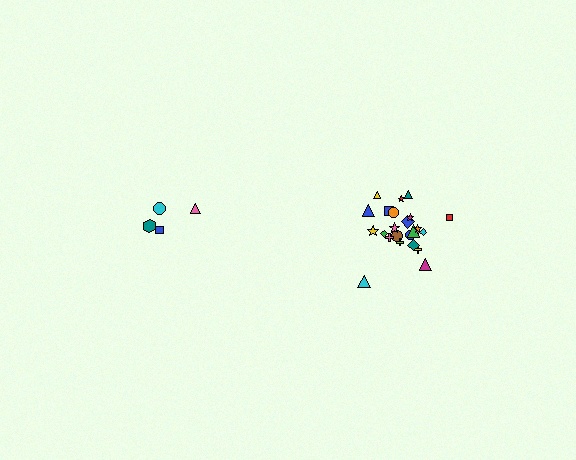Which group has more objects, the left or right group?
The right group.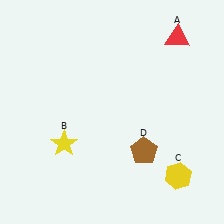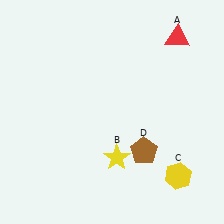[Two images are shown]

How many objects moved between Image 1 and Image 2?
1 object moved between the two images.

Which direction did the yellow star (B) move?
The yellow star (B) moved right.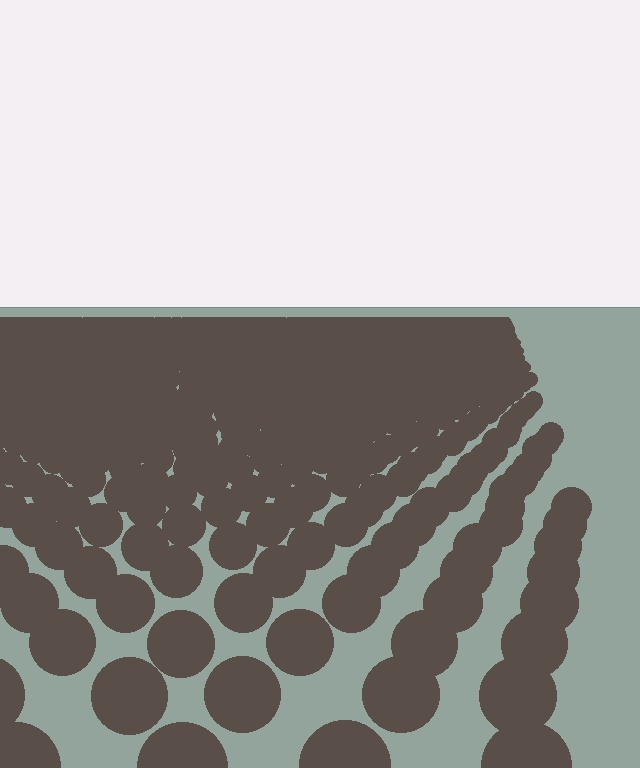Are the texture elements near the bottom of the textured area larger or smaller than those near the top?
Larger. Near the bottom, elements are closer to the viewer and appear at a bigger on-screen size.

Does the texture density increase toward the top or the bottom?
Density increases toward the top.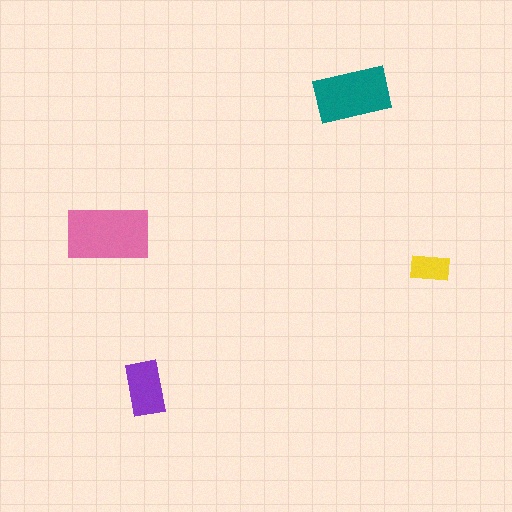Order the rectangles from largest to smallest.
the pink one, the teal one, the purple one, the yellow one.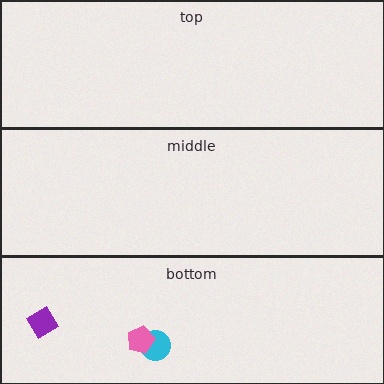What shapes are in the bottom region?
The cyan circle, the purple diamond, the pink pentagon.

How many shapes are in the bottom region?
3.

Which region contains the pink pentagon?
The bottom region.